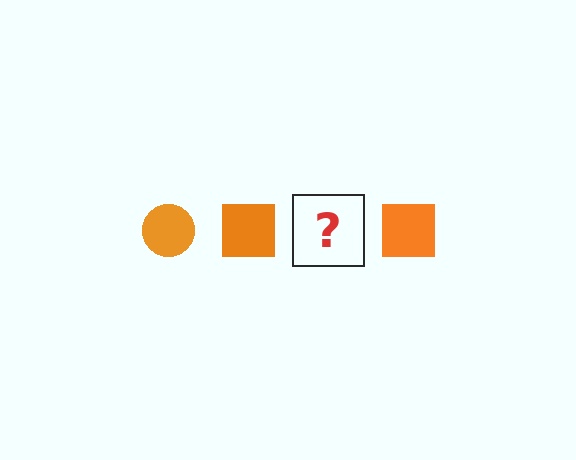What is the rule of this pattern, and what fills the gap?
The rule is that the pattern cycles through circle, square shapes in orange. The gap should be filled with an orange circle.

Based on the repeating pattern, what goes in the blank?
The blank should be an orange circle.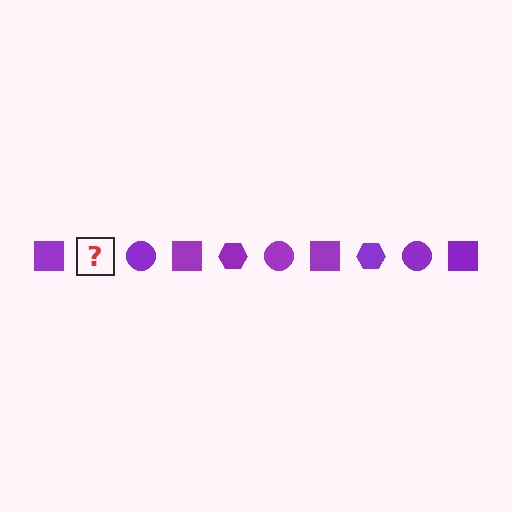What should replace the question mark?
The question mark should be replaced with a purple hexagon.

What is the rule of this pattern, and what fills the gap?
The rule is that the pattern cycles through square, hexagon, circle shapes in purple. The gap should be filled with a purple hexagon.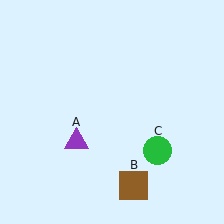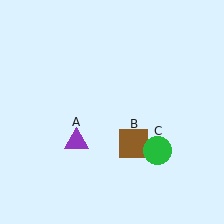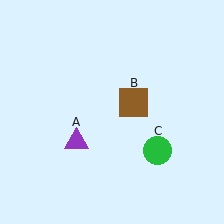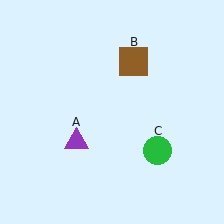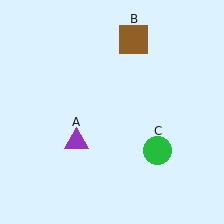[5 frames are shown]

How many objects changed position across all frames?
1 object changed position: brown square (object B).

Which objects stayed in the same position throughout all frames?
Purple triangle (object A) and green circle (object C) remained stationary.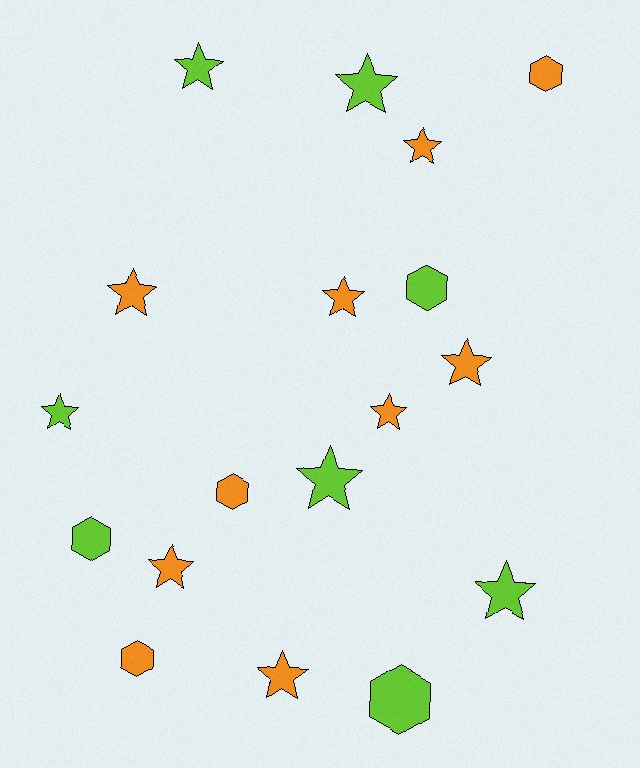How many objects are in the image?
There are 18 objects.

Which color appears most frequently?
Orange, with 10 objects.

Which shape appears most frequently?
Star, with 12 objects.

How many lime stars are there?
There are 5 lime stars.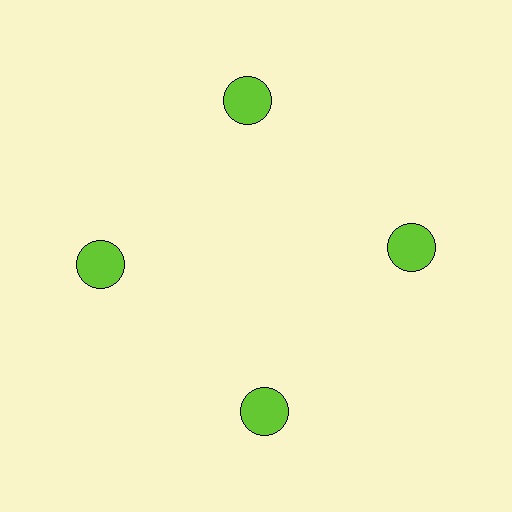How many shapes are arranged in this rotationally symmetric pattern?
There are 4 shapes, arranged in 4 groups of 1.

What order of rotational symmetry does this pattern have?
This pattern has 4-fold rotational symmetry.